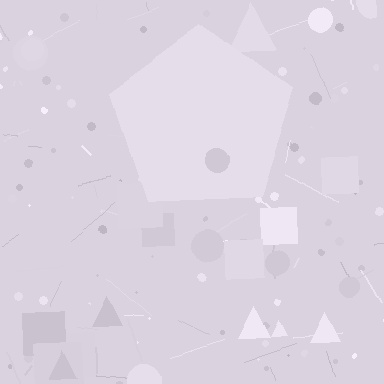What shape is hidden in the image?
A pentagon is hidden in the image.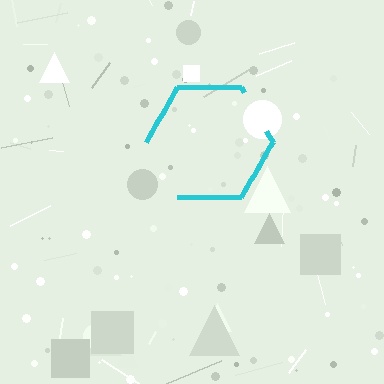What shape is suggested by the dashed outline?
The dashed outline suggests a hexagon.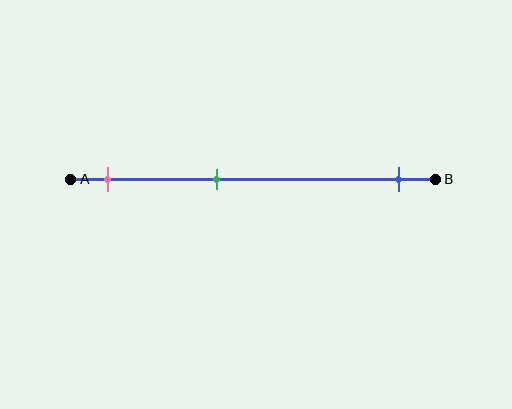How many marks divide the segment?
There are 3 marks dividing the segment.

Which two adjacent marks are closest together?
The pink and green marks are the closest adjacent pair.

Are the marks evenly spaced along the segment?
No, the marks are not evenly spaced.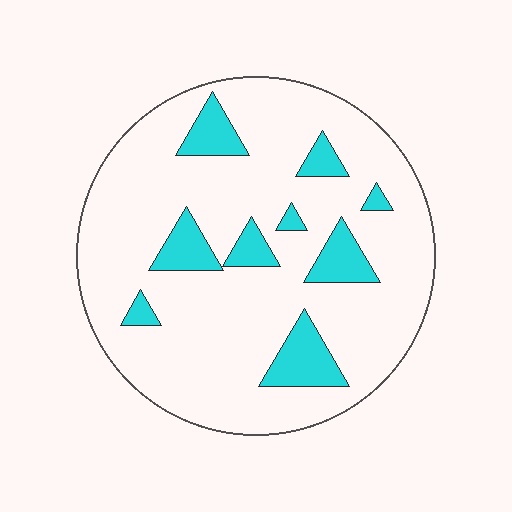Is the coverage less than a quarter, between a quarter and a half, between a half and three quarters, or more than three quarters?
Less than a quarter.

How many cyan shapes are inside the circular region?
9.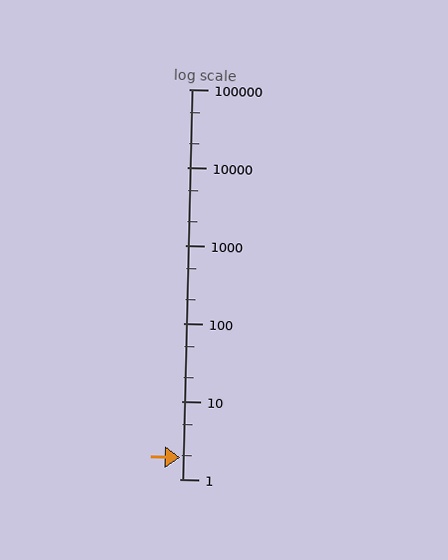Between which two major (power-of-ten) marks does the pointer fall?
The pointer is between 1 and 10.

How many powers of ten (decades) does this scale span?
The scale spans 5 decades, from 1 to 100000.